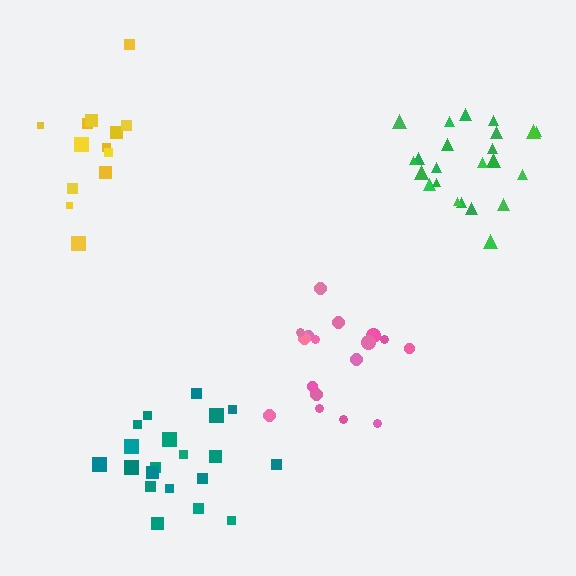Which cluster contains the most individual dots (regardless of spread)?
Green (23).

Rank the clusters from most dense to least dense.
green, pink, teal, yellow.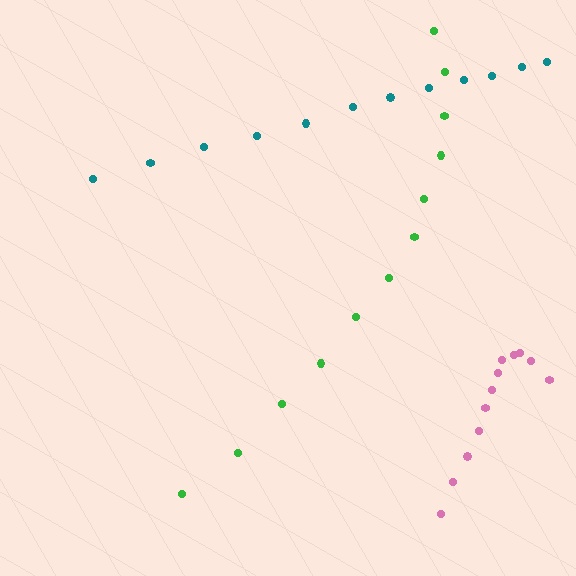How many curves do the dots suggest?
There are 3 distinct paths.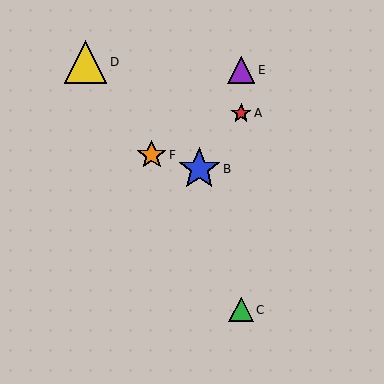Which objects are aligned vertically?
Objects A, C, E are aligned vertically.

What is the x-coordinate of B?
Object B is at x≈199.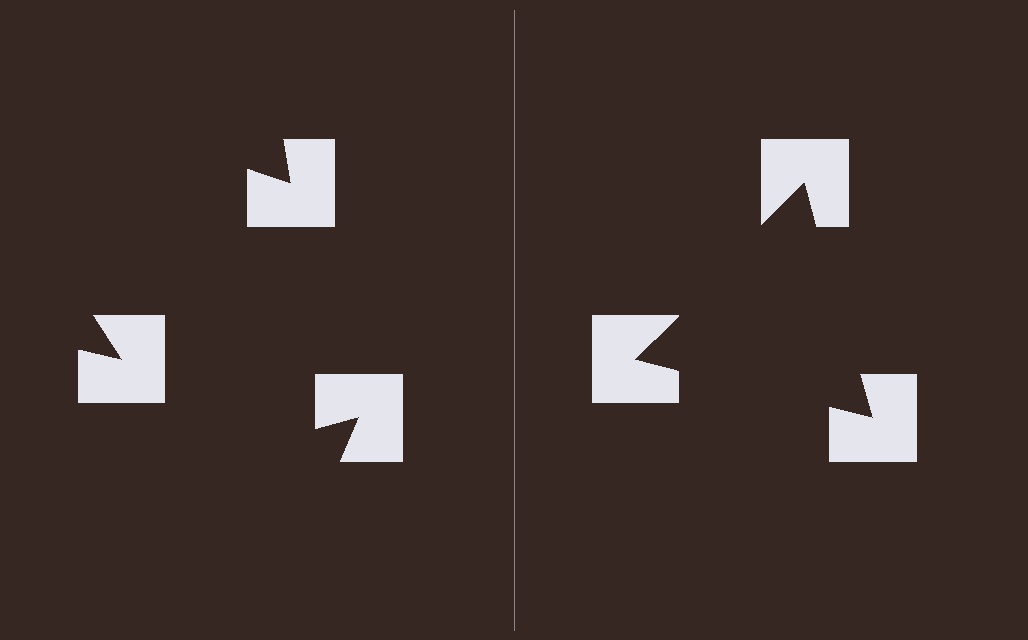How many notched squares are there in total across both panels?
6 — 3 on each side.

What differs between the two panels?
The notched squares are positioned identically on both sides; only the wedge orientations differ. On the right they align to a triangle; on the left they are misaligned.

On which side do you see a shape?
An illusory triangle appears on the right side. On the left side the wedge cuts are rotated, so no coherent shape forms.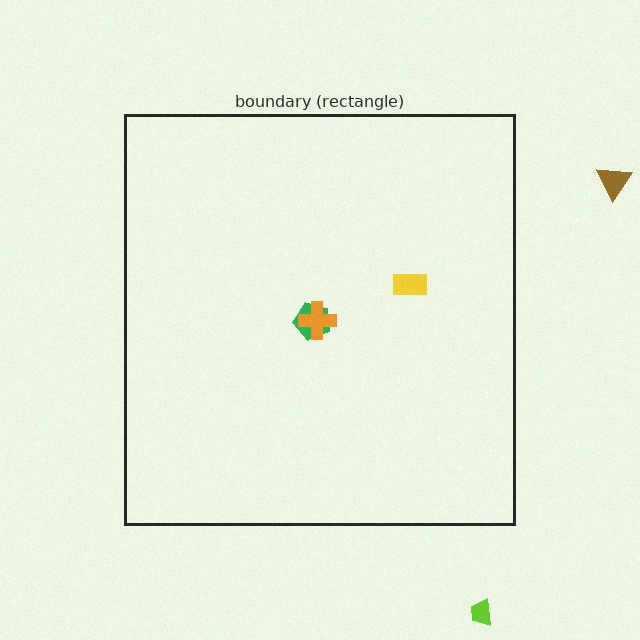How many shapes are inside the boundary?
3 inside, 2 outside.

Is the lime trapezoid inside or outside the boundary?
Outside.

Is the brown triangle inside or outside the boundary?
Outside.